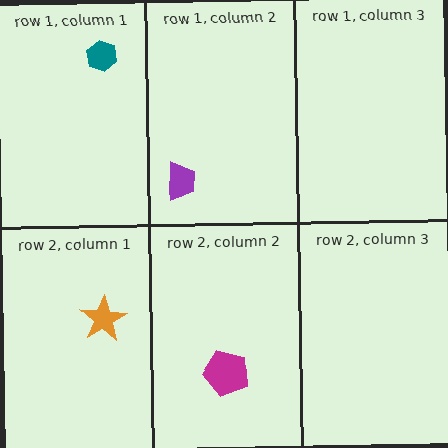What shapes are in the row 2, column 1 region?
The orange star.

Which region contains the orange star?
The row 2, column 1 region.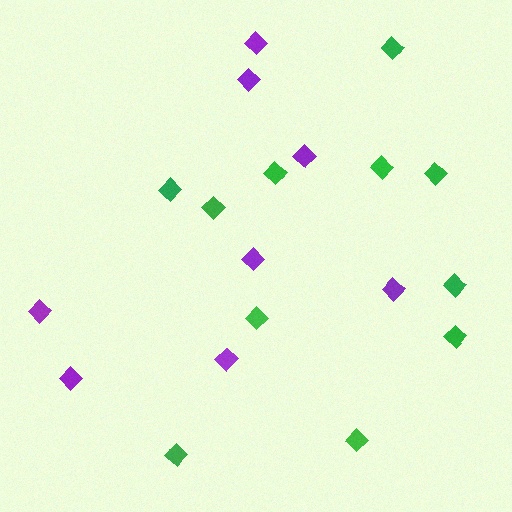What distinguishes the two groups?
There are 2 groups: one group of purple diamonds (8) and one group of green diamonds (11).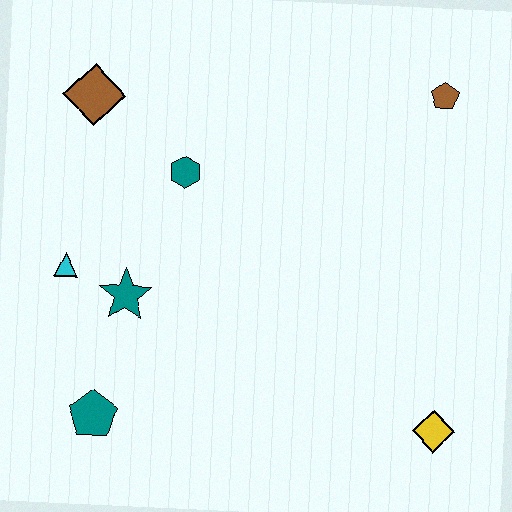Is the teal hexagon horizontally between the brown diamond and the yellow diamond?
Yes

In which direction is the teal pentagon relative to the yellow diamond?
The teal pentagon is to the left of the yellow diamond.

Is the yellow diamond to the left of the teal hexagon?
No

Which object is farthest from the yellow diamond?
The brown diamond is farthest from the yellow diamond.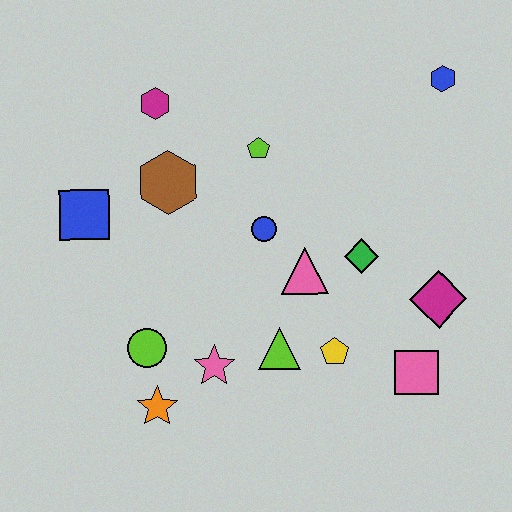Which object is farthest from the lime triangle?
The blue hexagon is farthest from the lime triangle.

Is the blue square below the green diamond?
No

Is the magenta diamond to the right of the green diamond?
Yes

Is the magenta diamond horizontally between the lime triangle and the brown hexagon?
No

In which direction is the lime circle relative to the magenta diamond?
The lime circle is to the left of the magenta diamond.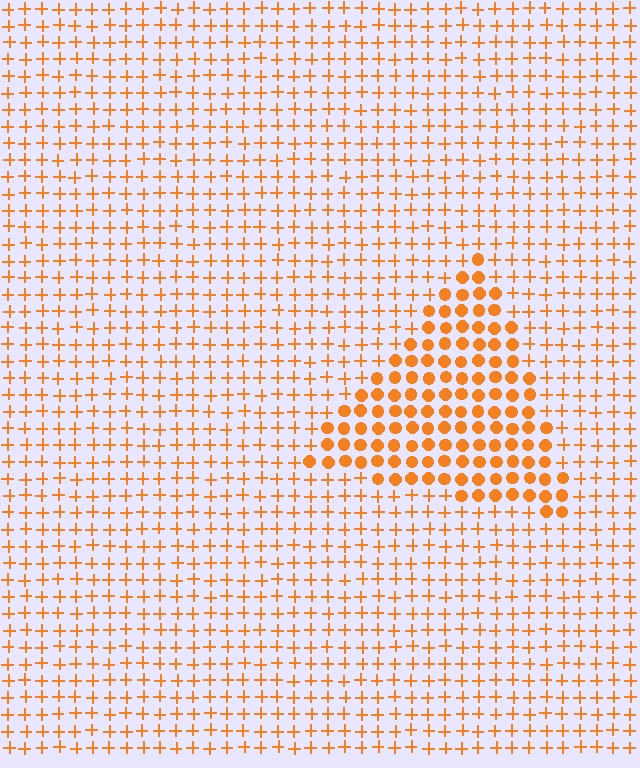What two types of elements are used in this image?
The image uses circles inside the triangle region and plus signs outside it.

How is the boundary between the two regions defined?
The boundary is defined by a change in element shape: circles inside vs. plus signs outside. All elements share the same color and spacing.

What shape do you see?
I see a triangle.